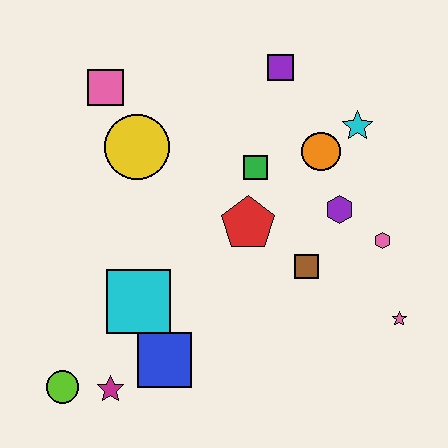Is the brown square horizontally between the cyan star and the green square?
Yes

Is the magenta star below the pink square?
Yes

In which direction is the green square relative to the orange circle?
The green square is to the left of the orange circle.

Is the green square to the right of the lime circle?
Yes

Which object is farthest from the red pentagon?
The lime circle is farthest from the red pentagon.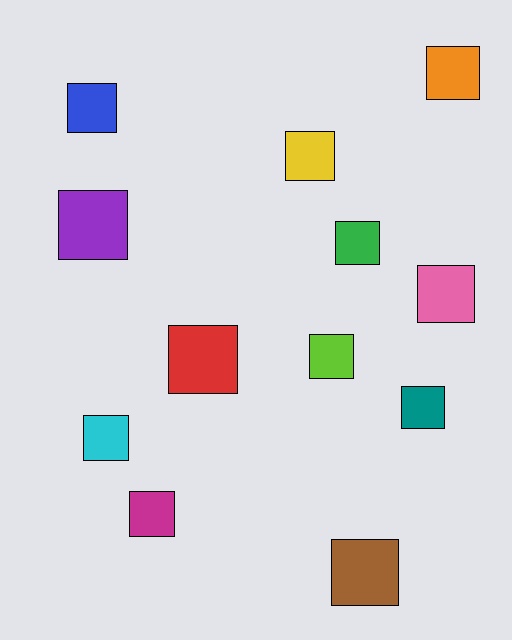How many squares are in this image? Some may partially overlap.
There are 12 squares.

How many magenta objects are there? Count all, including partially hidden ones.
There is 1 magenta object.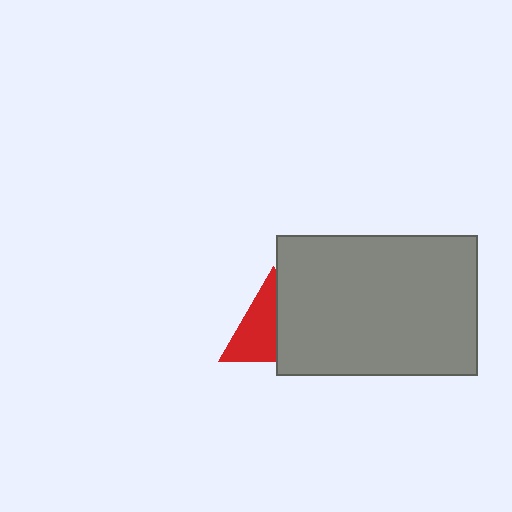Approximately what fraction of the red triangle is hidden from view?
Roughly 46% of the red triangle is hidden behind the gray rectangle.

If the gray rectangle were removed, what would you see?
You would see the complete red triangle.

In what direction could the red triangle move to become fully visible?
The red triangle could move left. That would shift it out from behind the gray rectangle entirely.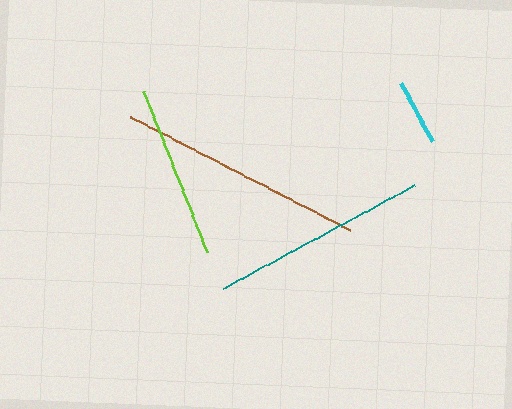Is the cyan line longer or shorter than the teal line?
The teal line is longer than the cyan line.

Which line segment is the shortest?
The cyan line is the shortest at approximately 67 pixels.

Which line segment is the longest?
The brown line is the longest at approximately 247 pixels.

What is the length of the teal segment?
The teal segment is approximately 217 pixels long.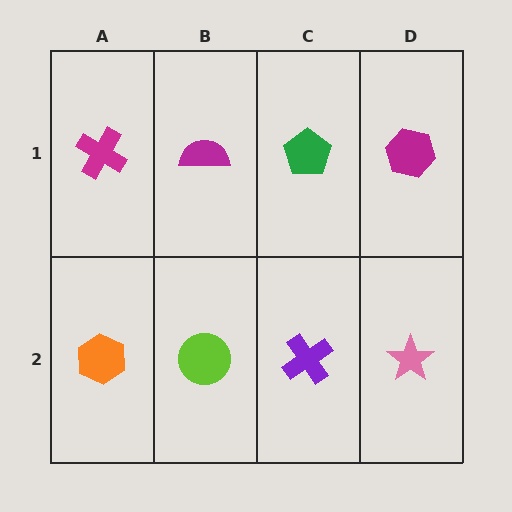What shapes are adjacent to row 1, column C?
A purple cross (row 2, column C), a magenta semicircle (row 1, column B), a magenta hexagon (row 1, column D).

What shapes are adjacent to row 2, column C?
A green pentagon (row 1, column C), a lime circle (row 2, column B), a pink star (row 2, column D).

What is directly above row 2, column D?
A magenta hexagon.